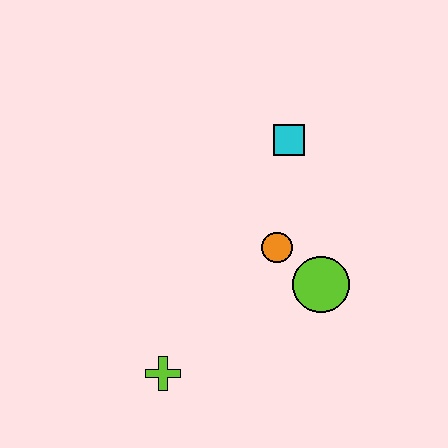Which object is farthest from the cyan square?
The lime cross is farthest from the cyan square.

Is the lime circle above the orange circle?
No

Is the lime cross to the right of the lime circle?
No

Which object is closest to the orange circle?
The lime circle is closest to the orange circle.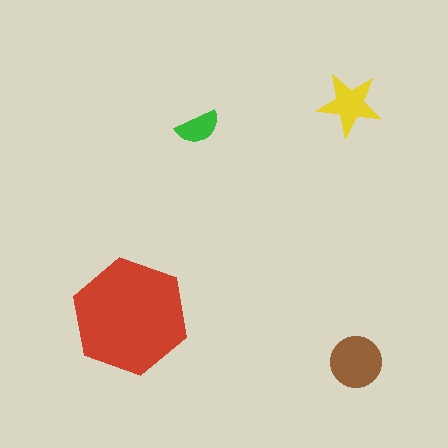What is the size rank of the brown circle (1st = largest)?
2nd.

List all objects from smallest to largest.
The green semicircle, the yellow star, the brown circle, the red hexagon.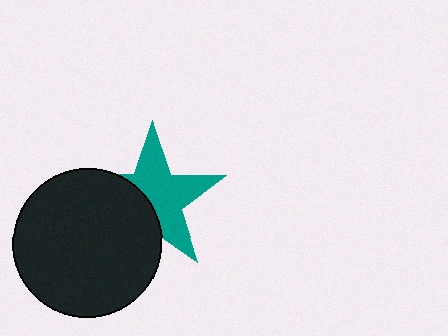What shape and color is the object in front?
The object in front is a black circle.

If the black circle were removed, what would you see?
You would see the complete teal star.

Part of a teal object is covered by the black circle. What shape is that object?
It is a star.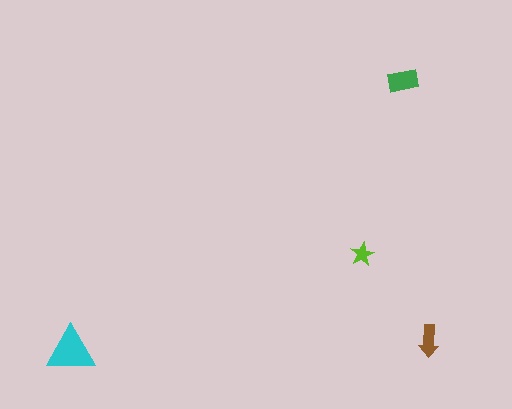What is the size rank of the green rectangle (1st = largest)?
2nd.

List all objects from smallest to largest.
The lime star, the brown arrow, the green rectangle, the cyan triangle.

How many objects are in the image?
There are 4 objects in the image.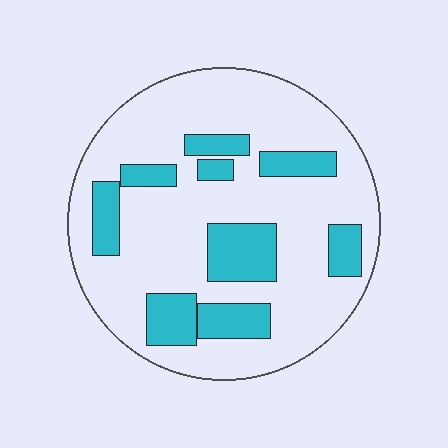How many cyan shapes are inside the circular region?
9.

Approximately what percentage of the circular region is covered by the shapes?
Approximately 25%.